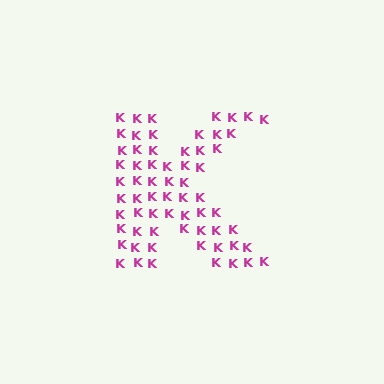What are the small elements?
The small elements are letter K's.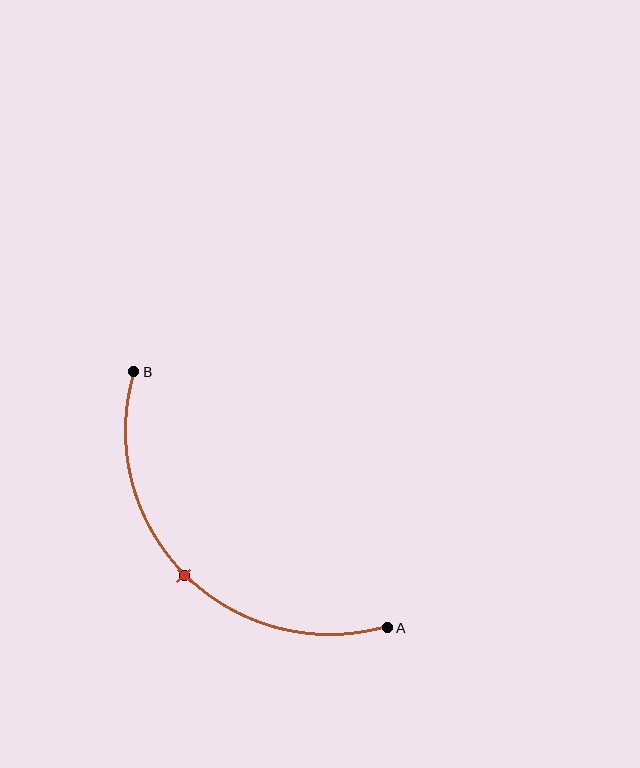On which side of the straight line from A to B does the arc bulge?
The arc bulges below and to the left of the straight line connecting A and B.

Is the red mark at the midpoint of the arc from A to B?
Yes. The red mark lies on the arc at equal arc-length from both A and B — it is the arc midpoint.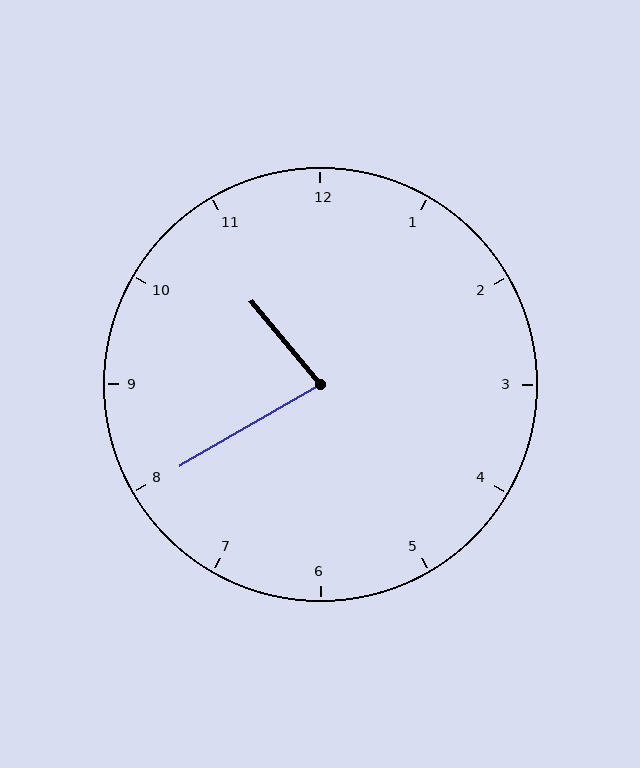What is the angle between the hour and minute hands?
Approximately 80 degrees.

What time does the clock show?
10:40.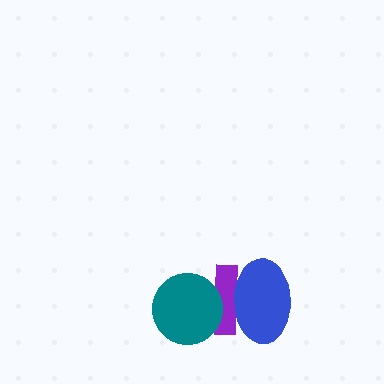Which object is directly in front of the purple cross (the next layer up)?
The teal circle is directly in front of the purple cross.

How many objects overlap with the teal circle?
1 object overlaps with the teal circle.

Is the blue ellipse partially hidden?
No, no other shape covers it.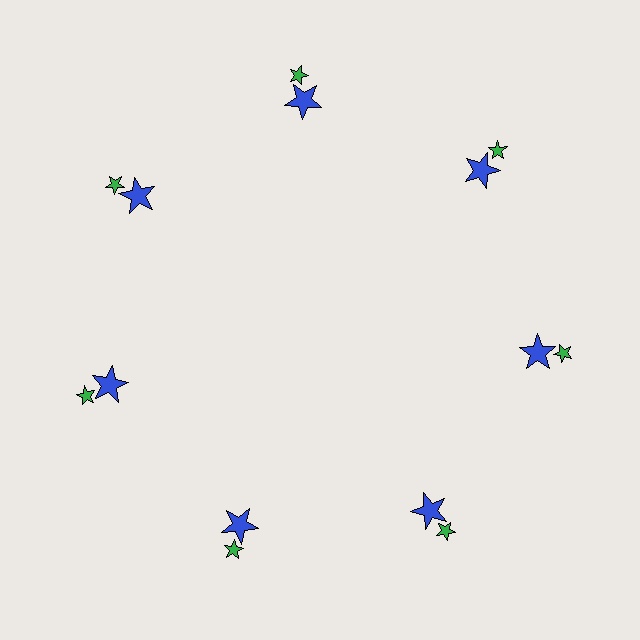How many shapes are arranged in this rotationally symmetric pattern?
There are 14 shapes, arranged in 7 groups of 2.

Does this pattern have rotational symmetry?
Yes, this pattern has 7-fold rotational symmetry. It looks the same after rotating 51 degrees around the center.